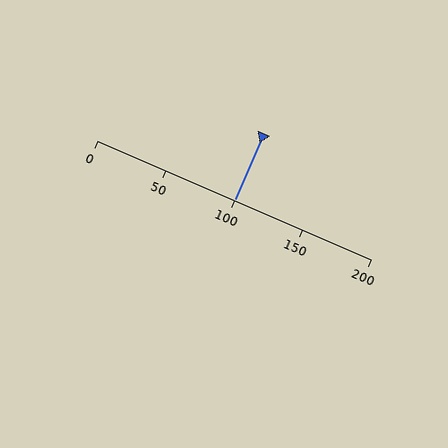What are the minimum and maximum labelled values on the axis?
The axis runs from 0 to 200.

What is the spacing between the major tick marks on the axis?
The major ticks are spaced 50 apart.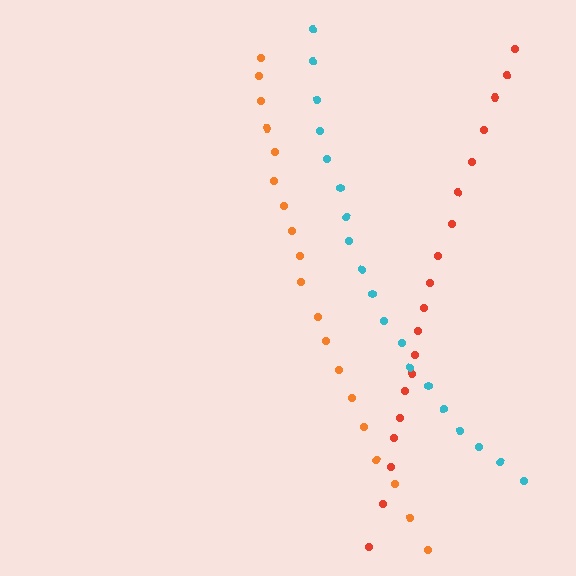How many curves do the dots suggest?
There are 3 distinct paths.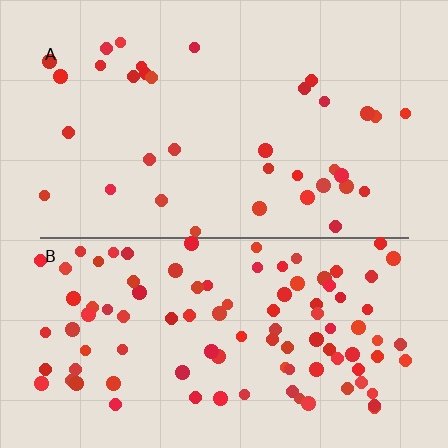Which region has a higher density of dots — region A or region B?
B (the bottom).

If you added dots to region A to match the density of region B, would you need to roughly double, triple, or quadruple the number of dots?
Approximately triple.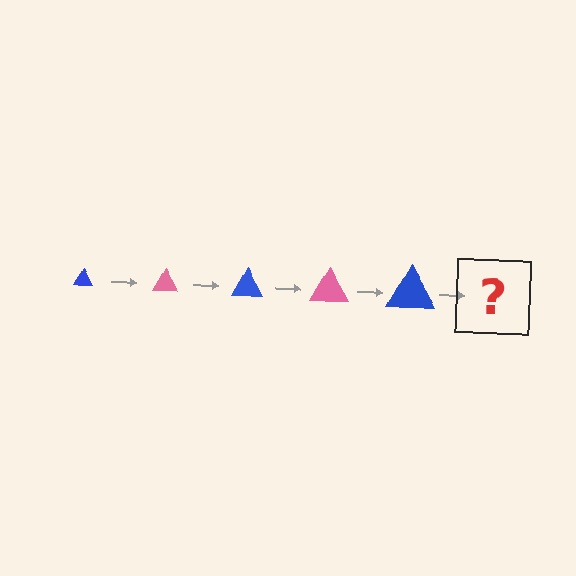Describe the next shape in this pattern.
It should be a pink triangle, larger than the previous one.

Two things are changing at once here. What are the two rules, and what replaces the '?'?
The two rules are that the triangle grows larger each step and the color cycles through blue and pink. The '?' should be a pink triangle, larger than the previous one.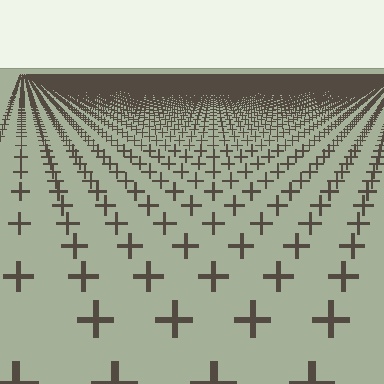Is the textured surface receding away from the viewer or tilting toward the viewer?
The surface is receding away from the viewer. Texture elements get smaller and denser toward the top.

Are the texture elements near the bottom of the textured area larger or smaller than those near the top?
Larger. Near the bottom, elements are closer to the viewer and appear at a bigger on-screen size.